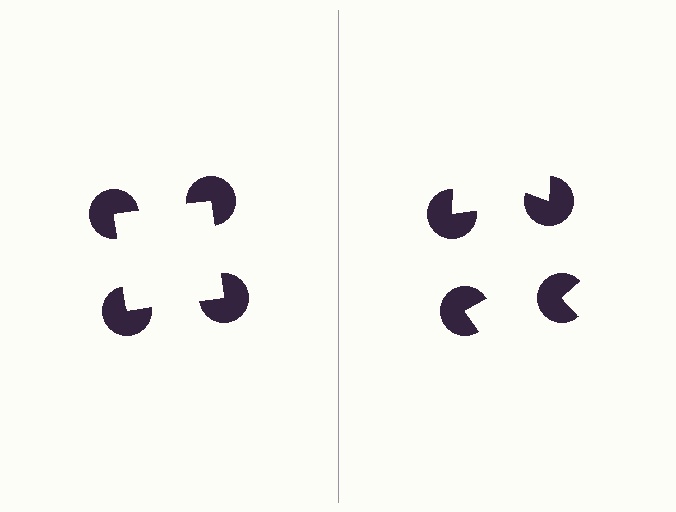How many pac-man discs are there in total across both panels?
8 — 4 on each side.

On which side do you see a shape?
An illusory square appears on the left side. On the right side the wedge cuts are rotated, so no coherent shape forms.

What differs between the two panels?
The pac-man discs are positioned identically on both sides; only the wedge orientations differ. On the left they align to a square; on the right they are misaligned.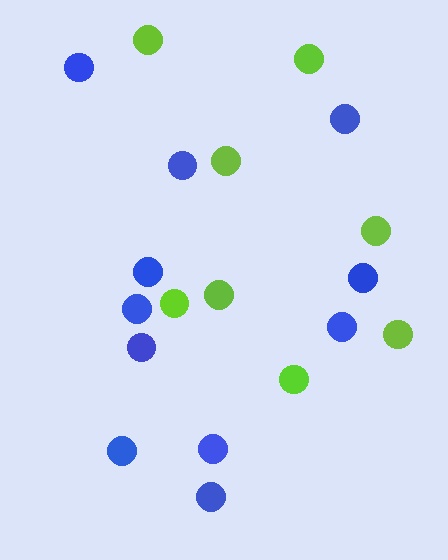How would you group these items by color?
There are 2 groups: one group of blue circles (11) and one group of lime circles (8).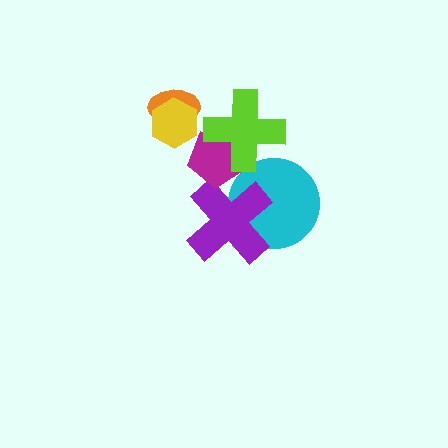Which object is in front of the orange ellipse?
The yellow hexagon is in front of the orange ellipse.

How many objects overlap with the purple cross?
2 objects overlap with the purple cross.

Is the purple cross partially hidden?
Yes, it is partially covered by another shape.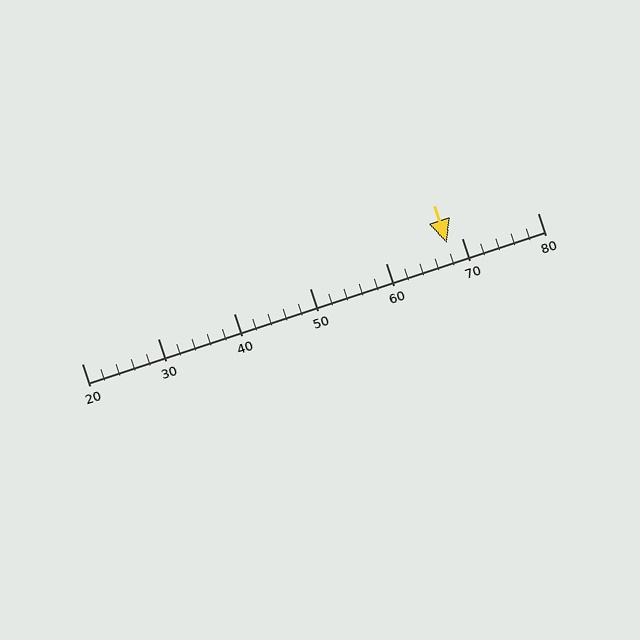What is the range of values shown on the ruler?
The ruler shows values from 20 to 80.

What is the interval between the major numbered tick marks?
The major tick marks are spaced 10 units apart.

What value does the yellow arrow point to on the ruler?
The yellow arrow points to approximately 68.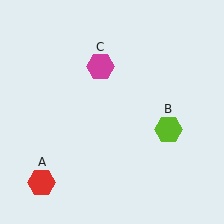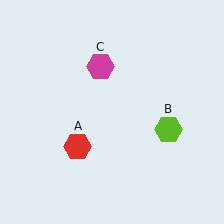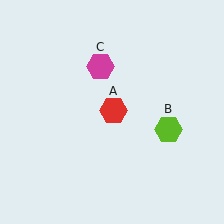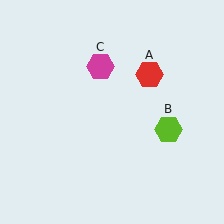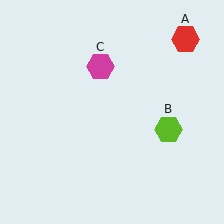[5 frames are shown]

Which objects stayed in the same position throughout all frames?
Lime hexagon (object B) and magenta hexagon (object C) remained stationary.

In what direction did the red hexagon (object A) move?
The red hexagon (object A) moved up and to the right.